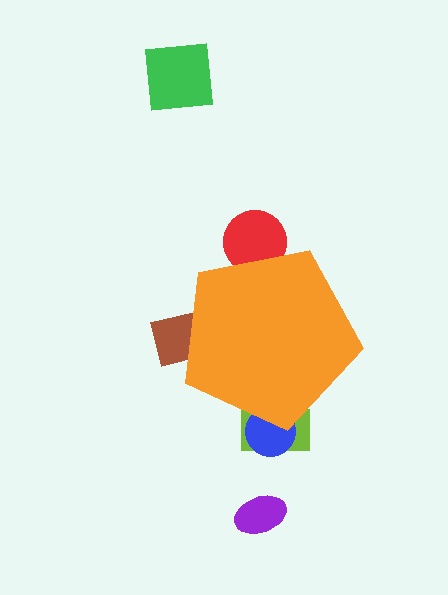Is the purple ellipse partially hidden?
No, the purple ellipse is fully visible.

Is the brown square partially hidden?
Yes, the brown square is partially hidden behind the orange pentagon.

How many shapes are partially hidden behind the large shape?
4 shapes are partially hidden.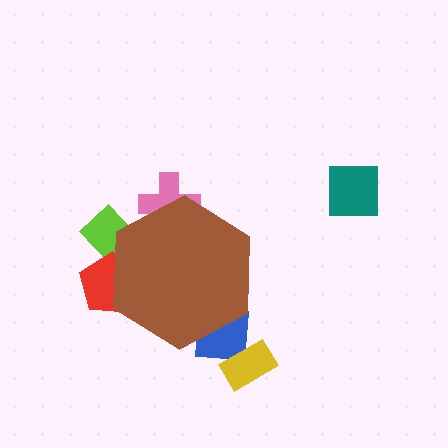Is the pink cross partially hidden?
Yes, the pink cross is partially hidden behind the brown hexagon.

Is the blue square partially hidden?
Yes, the blue square is partially hidden behind the brown hexagon.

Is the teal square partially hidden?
No, the teal square is fully visible.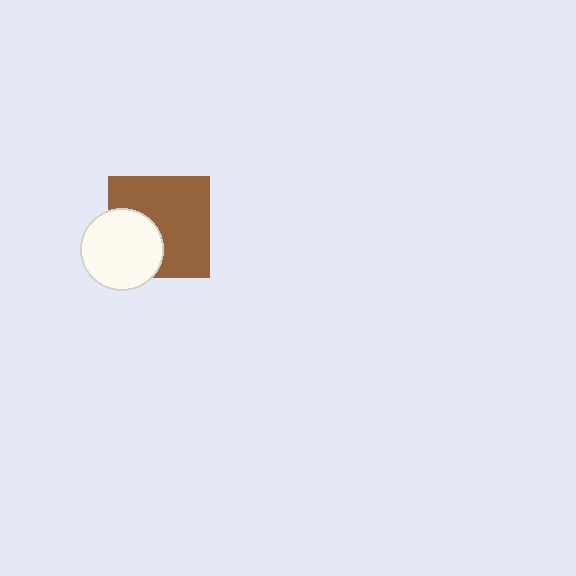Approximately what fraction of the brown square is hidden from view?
Roughly 33% of the brown square is hidden behind the white circle.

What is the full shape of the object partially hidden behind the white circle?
The partially hidden object is a brown square.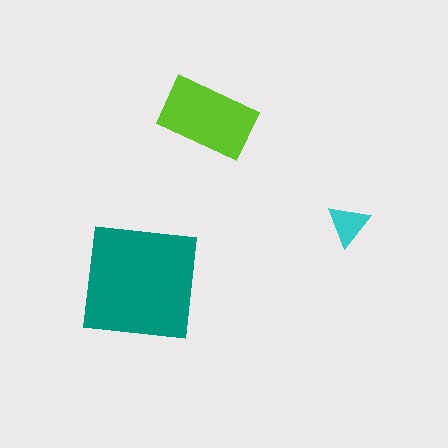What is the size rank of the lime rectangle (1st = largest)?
2nd.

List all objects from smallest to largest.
The cyan triangle, the lime rectangle, the teal square.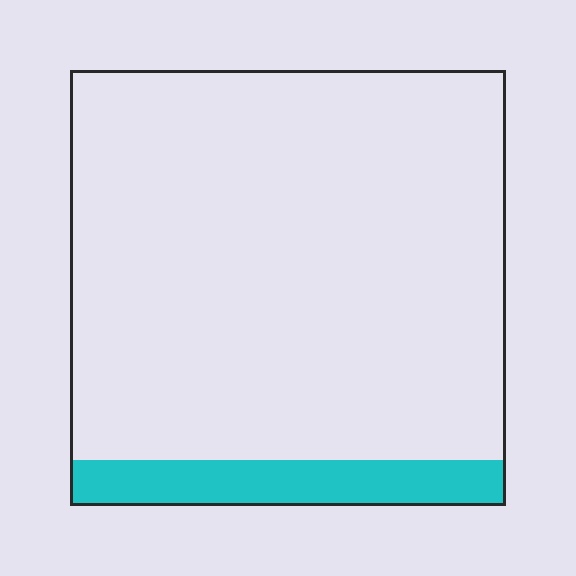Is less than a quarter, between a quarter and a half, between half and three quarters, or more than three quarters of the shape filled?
Less than a quarter.